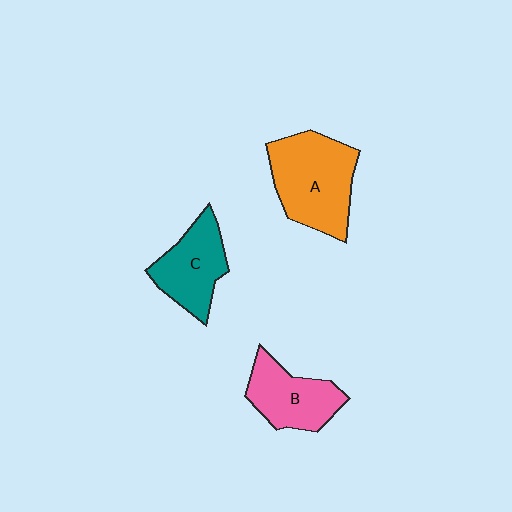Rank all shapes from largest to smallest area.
From largest to smallest: A (orange), C (teal), B (pink).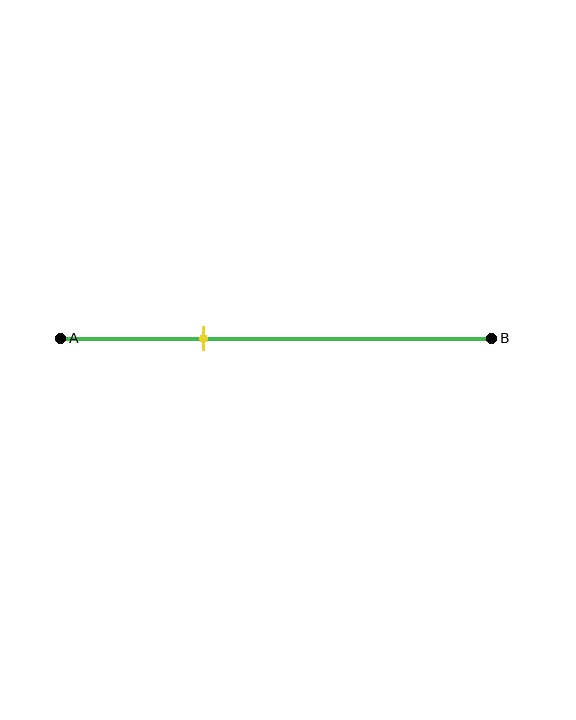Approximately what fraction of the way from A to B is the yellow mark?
The yellow mark is approximately 35% of the way from A to B.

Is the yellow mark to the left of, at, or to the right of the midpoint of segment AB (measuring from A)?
The yellow mark is to the left of the midpoint of segment AB.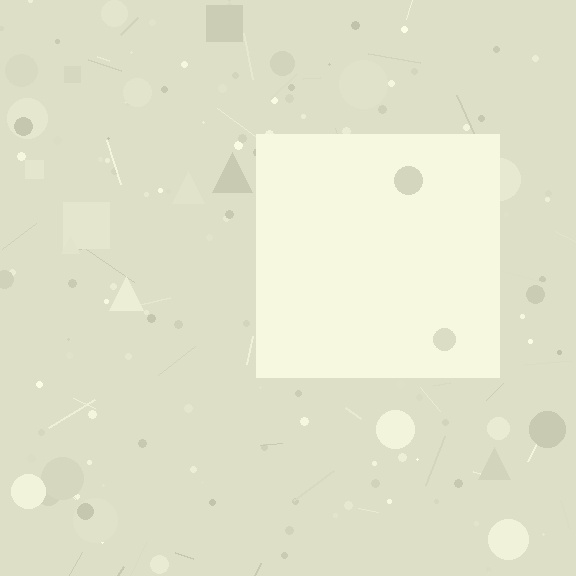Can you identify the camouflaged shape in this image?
The camouflaged shape is a square.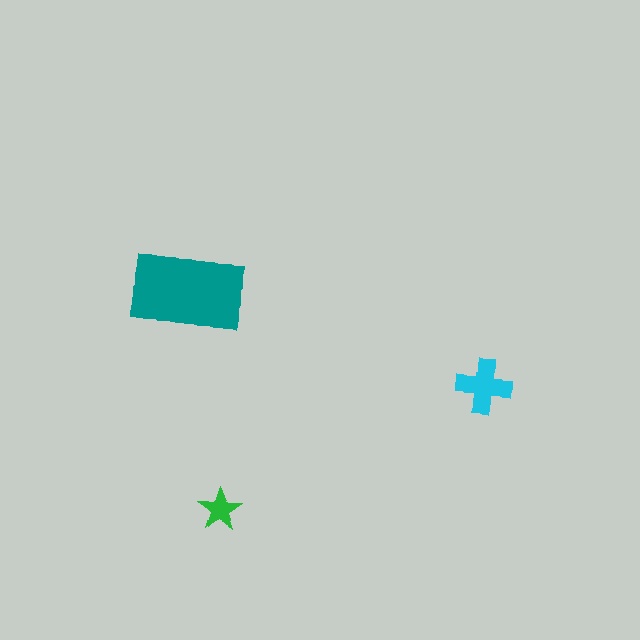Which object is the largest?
The teal rectangle.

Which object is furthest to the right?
The cyan cross is rightmost.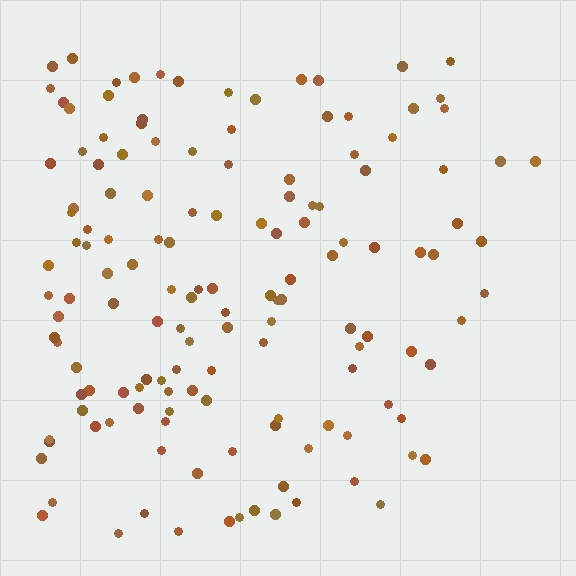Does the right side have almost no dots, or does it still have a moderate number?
Still a moderate number, just noticeably fewer than the left.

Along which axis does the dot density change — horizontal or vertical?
Horizontal.